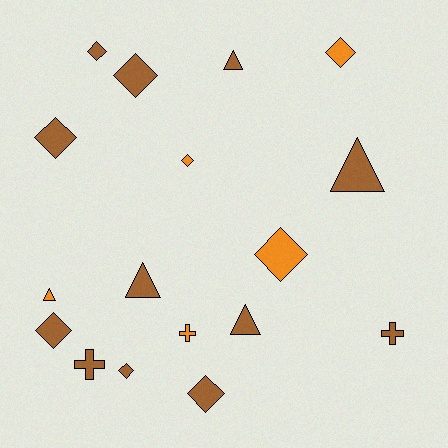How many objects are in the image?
There are 17 objects.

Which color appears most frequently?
Brown, with 12 objects.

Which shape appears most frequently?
Diamond, with 9 objects.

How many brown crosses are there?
There are 2 brown crosses.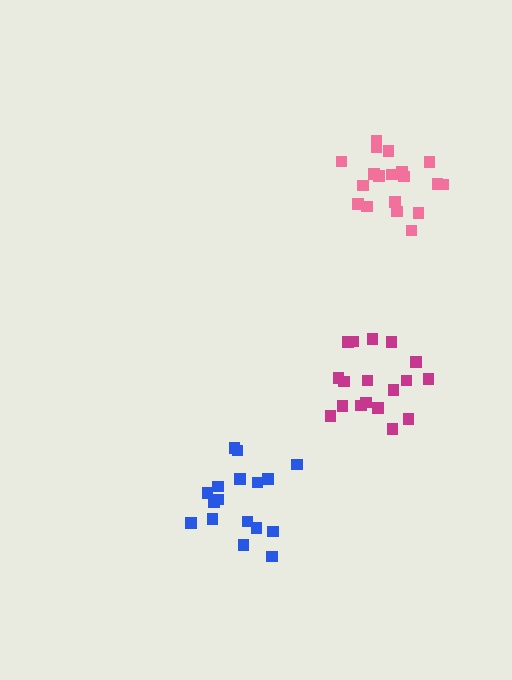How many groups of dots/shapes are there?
There are 3 groups.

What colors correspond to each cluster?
The clusters are colored: blue, pink, magenta.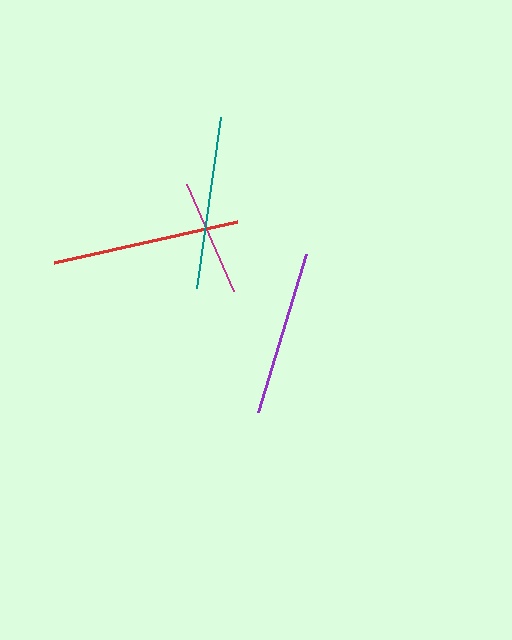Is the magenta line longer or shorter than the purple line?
The purple line is longer than the magenta line.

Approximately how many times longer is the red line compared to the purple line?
The red line is approximately 1.1 times the length of the purple line.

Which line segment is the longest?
The red line is the longest at approximately 187 pixels.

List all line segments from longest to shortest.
From longest to shortest: red, teal, purple, magenta.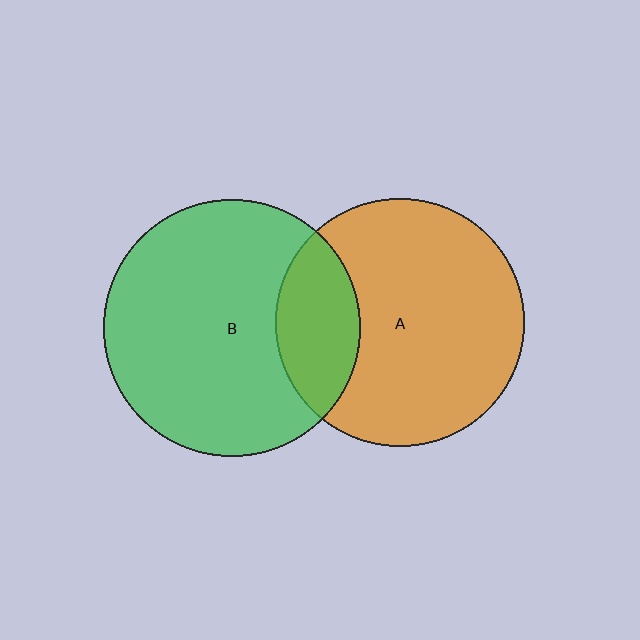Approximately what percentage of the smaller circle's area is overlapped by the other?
Approximately 25%.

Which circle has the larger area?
Circle B (green).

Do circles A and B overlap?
Yes.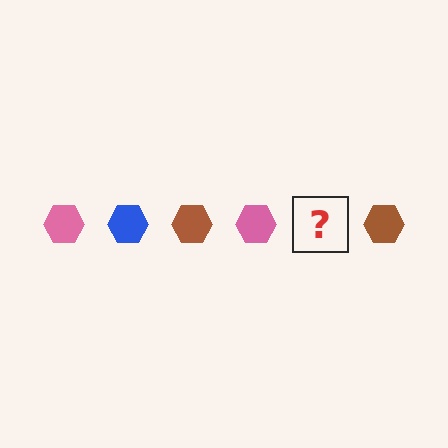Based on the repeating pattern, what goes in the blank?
The blank should be a blue hexagon.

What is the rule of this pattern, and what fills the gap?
The rule is that the pattern cycles through pink, blue, brown hexagons. The gap should be filled with a blue hexagon.